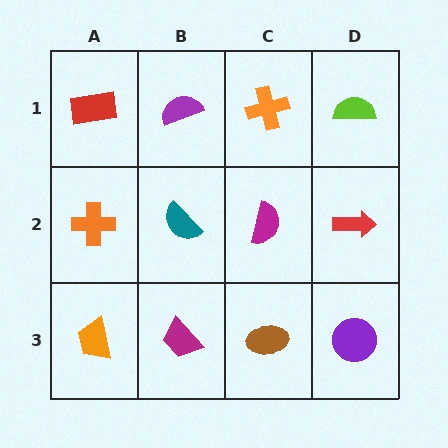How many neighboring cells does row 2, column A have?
3.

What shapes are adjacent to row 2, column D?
A lime semicircle (row 1, column D), a purple circle (row 3, column D), a magenta semicircle (row 2, column C).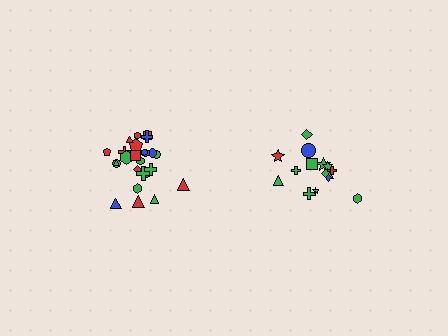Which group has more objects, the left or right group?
The left group.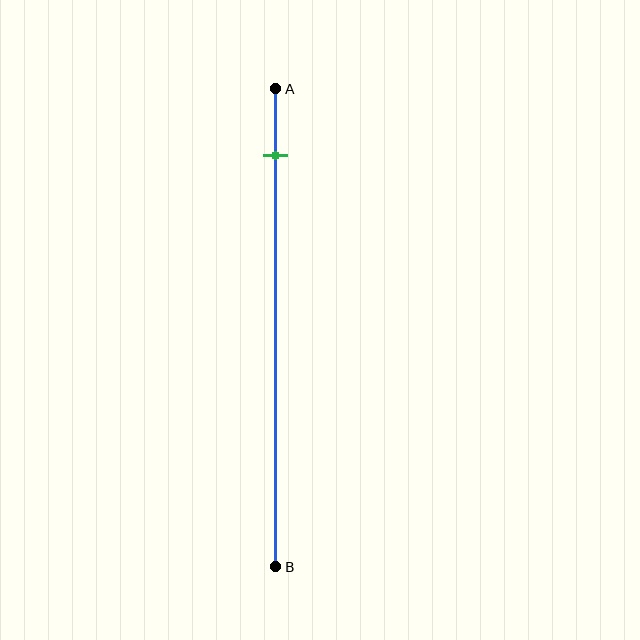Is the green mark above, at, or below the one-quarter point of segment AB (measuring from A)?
The green mark is above the one-quarter point of segment AB.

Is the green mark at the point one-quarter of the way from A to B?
No, the mark is at about 15% from A, not at the 25% one-quarter point.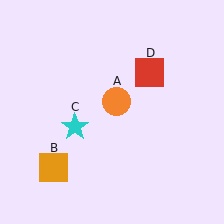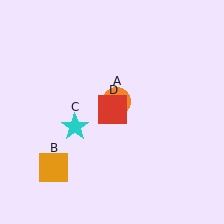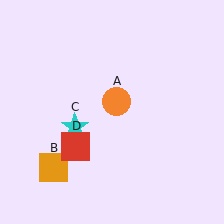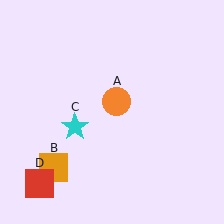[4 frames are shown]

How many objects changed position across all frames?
1 object changed position: red square (object D).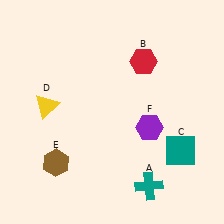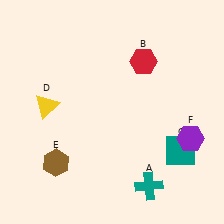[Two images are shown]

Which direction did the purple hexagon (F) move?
The purple hexagon (F) moved right.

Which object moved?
The purple hexagon (F) moved right.